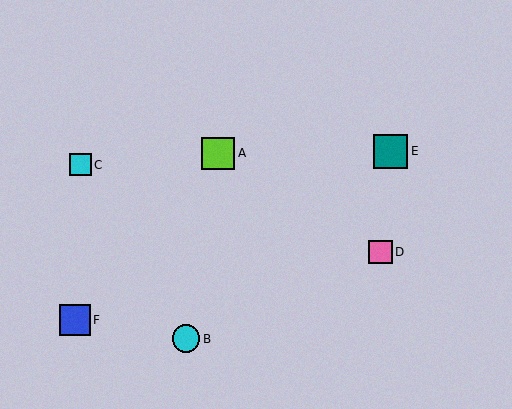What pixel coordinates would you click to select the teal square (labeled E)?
Click at (391, 151) to select the teal square E.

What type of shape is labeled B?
Shape B is a cyan circle.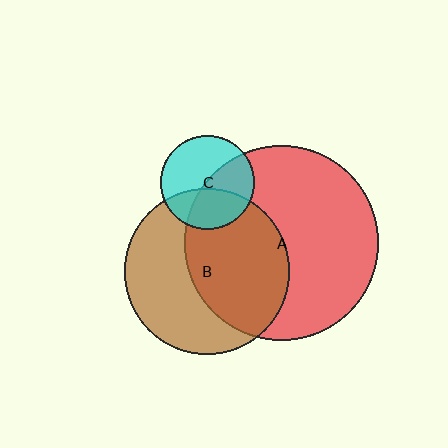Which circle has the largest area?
Circle A (red).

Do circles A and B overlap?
Yes.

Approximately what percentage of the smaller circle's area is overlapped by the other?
Approximately 55%.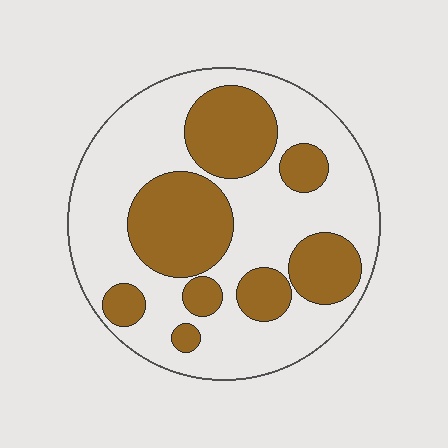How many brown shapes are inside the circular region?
8.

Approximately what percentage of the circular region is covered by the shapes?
Approximately 35%.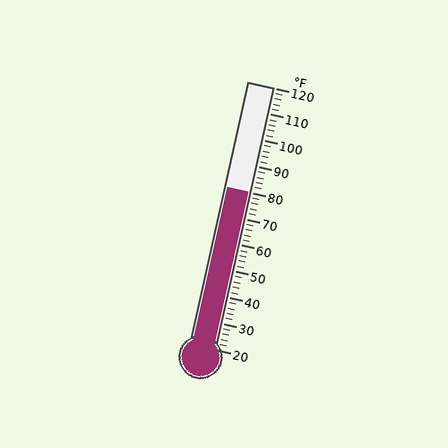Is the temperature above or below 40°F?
The temperature is above 40°F.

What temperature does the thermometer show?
The thermometer shows approximately 80°F.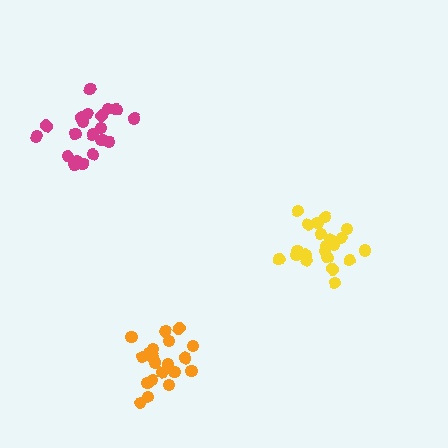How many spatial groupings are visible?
There are 3 spatial groupings.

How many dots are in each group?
Group 1: 21 dots, Group 2: 20 dots, Group 3: 20 dots (61 total).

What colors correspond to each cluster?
The clusters are colored: yellow, magenta, orange.